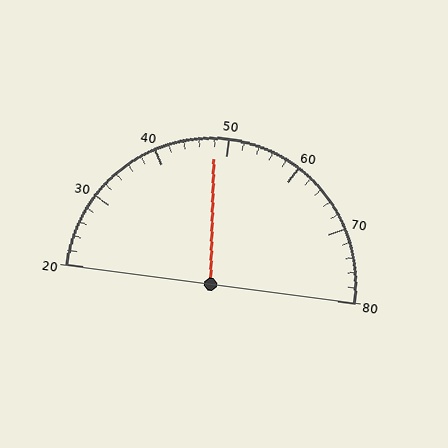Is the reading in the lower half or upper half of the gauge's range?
The reading is in the lower half of the range (20 to 80).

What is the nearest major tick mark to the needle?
The nearest major tick mark is 50.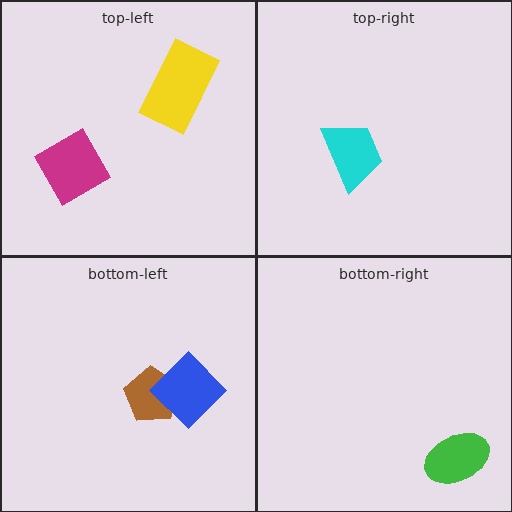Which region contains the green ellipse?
The bottom-right region.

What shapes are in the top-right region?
The cyan trapezoid.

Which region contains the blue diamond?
The bottom-left region.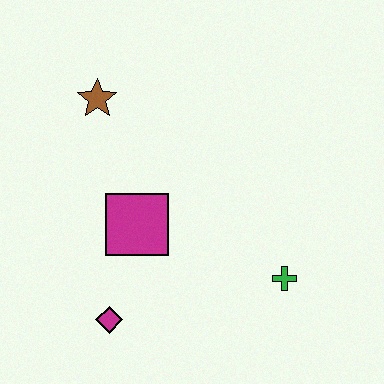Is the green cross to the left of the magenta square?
No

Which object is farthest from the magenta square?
The green cross is farthest from the magenta square.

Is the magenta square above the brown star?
No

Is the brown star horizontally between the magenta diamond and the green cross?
No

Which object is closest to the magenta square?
The magenta diamond is closest to the magenta square.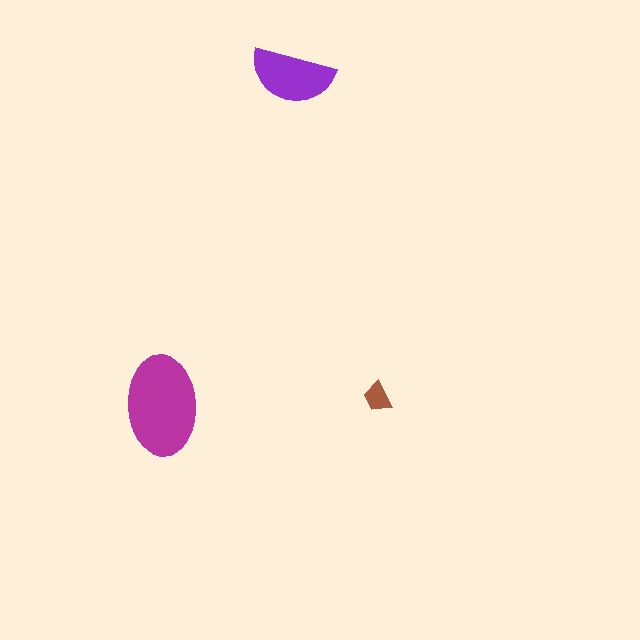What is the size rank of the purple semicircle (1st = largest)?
2nd.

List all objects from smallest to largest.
The brown trapezoid, the purple semicircle, the magenta ellipse.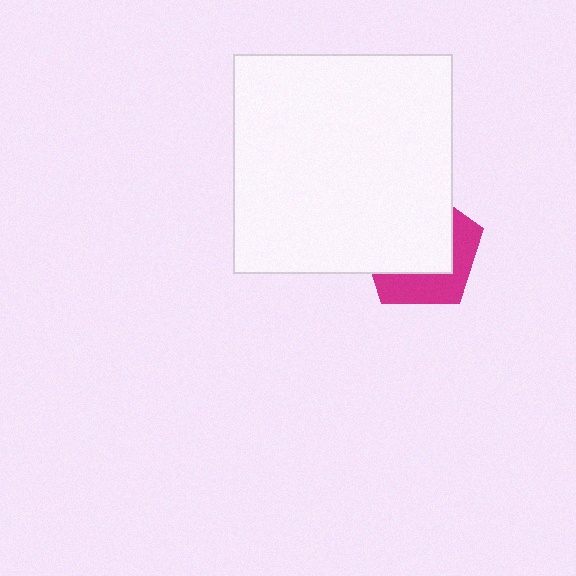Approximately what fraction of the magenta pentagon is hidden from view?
Roughly 62% of the magenta pentagon is hidden behind the white square.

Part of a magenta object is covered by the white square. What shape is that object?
It is a pentagon.